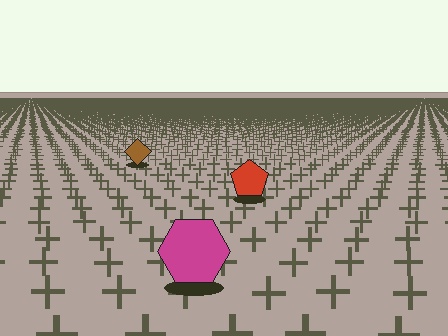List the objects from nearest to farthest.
From nearest to farthest: the magenta hexagon, the red pentagon, the brown diamond.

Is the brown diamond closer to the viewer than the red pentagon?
No. The red pentagon is closer — you can tell from the texture gradient: the ground texture is coarser near it.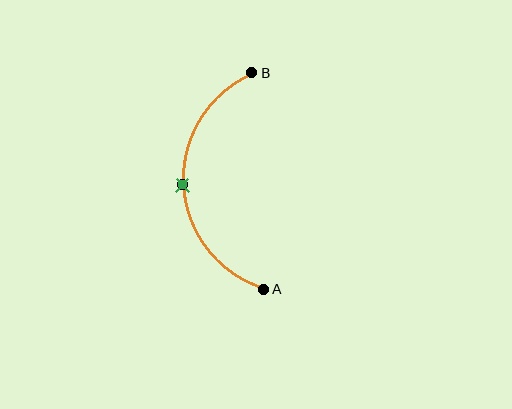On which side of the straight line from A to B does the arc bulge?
The arc bulges to the left of the straight line connecting A and B.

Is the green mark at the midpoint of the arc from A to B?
Yes. The green mark lies on the arc at equal arc-length from both A and B — it is the arc midpoint.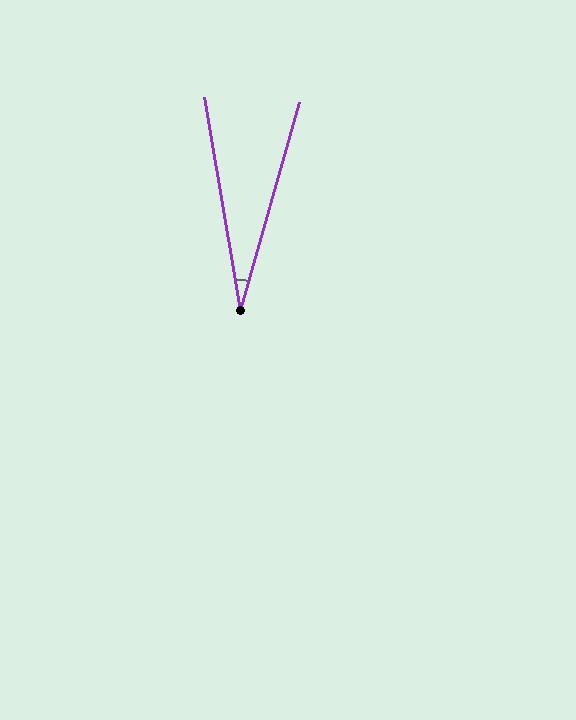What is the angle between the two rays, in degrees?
Approximately 25 degrees.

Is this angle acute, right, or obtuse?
It is acute.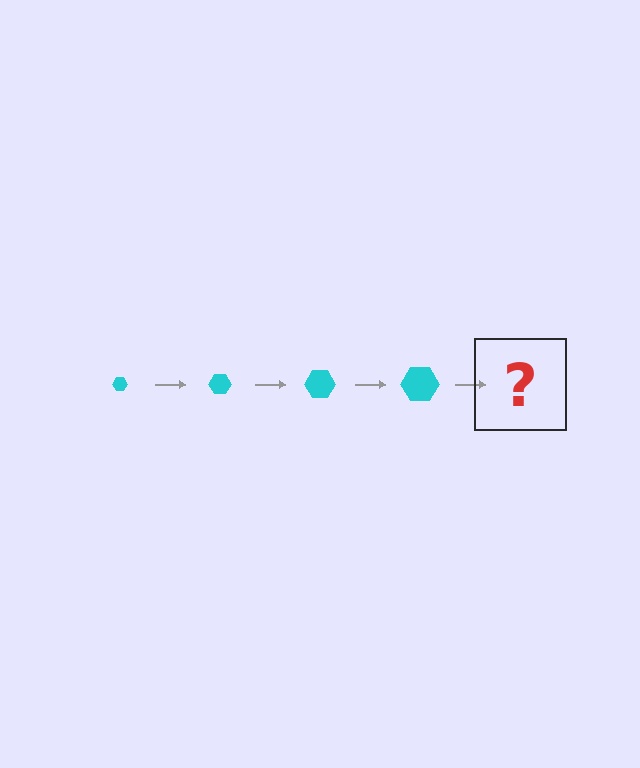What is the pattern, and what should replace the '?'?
The pattern is that the hexagon gets progressively larger each step. The '?' should be a cyan hexagon, larger than the previous one.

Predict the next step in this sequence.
The next step is a cyan hexagon, larger than the previous one.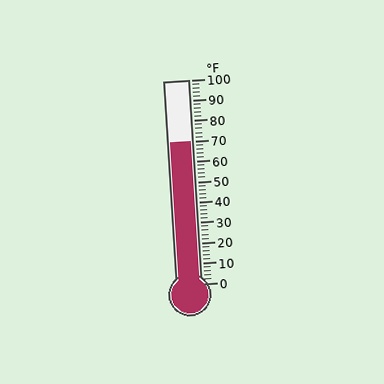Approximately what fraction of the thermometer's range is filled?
The thermometer is filled to approximately 70% of its range.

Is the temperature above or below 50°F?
The temperature is above 50°F.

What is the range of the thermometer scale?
The thermometer scale ranges from 0°F to 100°F.